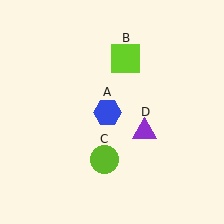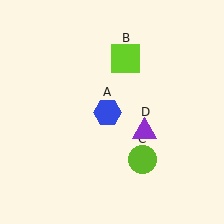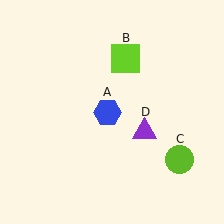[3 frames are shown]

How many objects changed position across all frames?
1 object changed position: lime circle (object C).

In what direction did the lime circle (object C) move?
The lime circle (object C) moved right.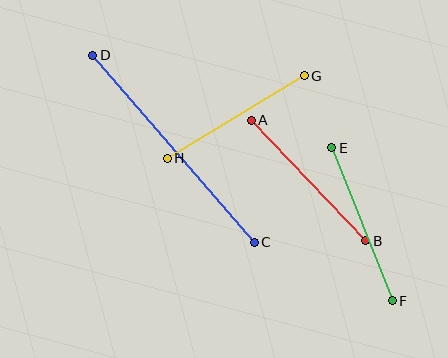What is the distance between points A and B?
The distance is approximately 166 pixels.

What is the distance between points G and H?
The distance is approximately 160 pixels.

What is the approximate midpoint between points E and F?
The midpoint is at approximately (362, 224) pixels.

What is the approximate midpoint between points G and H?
The midpoint is at approximately (236, 117) pixels.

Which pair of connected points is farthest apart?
Points C and D are farthest apart.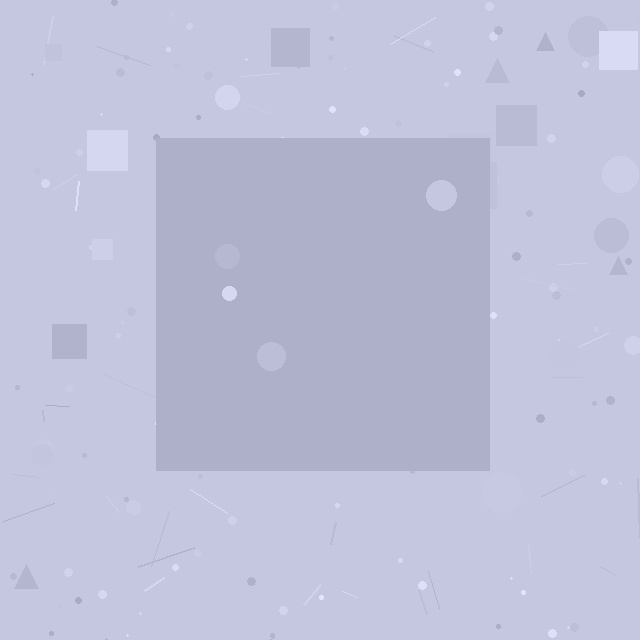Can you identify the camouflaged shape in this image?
The camouflaged shape is a square.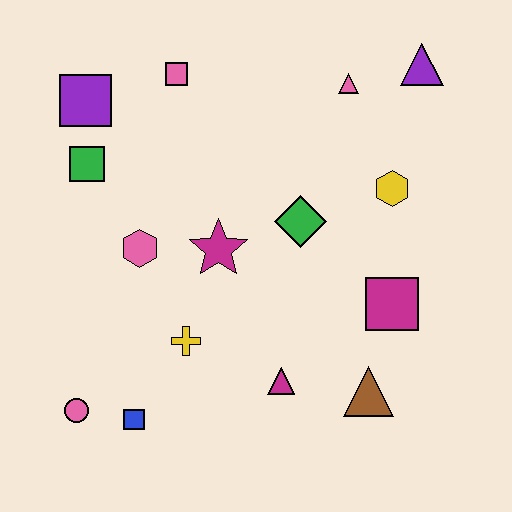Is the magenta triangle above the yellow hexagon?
No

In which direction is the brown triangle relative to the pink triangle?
The brown triangle is below the pink triangle.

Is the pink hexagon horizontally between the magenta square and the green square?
Yes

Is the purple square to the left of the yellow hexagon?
Yes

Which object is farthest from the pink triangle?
The pink circle is farthest from the pink triangle.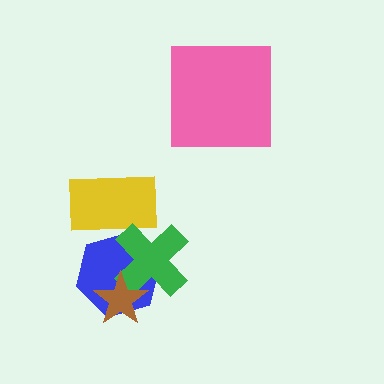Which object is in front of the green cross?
The brown star is in front of the green cross.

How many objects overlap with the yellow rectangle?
2 objects overlap with the yellow rectangle.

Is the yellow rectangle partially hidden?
Yes, it is partially covered by another shape.